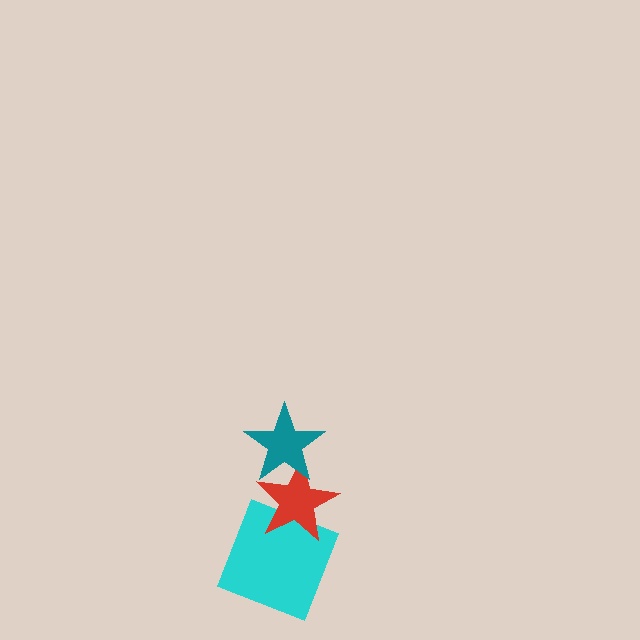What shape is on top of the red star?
The teal star is on top of the red star.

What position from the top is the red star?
The red star is 2nd from the top.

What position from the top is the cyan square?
The cyan square is 3rd from the top.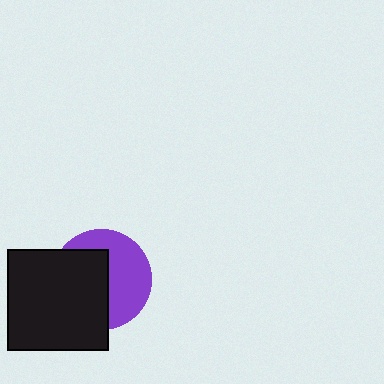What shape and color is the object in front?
The object in front is a black square.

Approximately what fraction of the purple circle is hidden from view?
Roughly 51% of the purple circle is hidden behind the black square.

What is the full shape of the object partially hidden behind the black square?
The partially hidden object is a purple circle.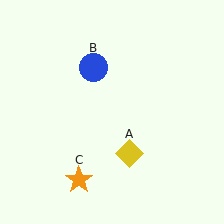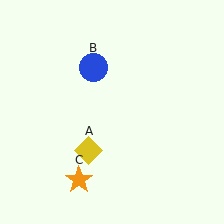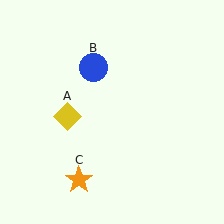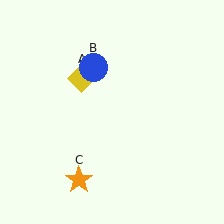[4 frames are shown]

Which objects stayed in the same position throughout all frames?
Blue circle (object B) and orange star (object C) remained stationary.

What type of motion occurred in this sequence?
The yellow diamond (object A) rotated clockwise around the center of the scene.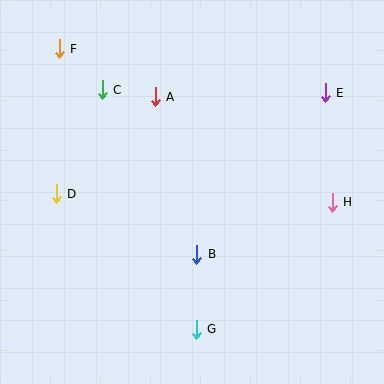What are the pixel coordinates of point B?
Point B is at (197, 254).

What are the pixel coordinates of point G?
Point G is at (196, 329).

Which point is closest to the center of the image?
Point B at (197, 254) is closest to the center.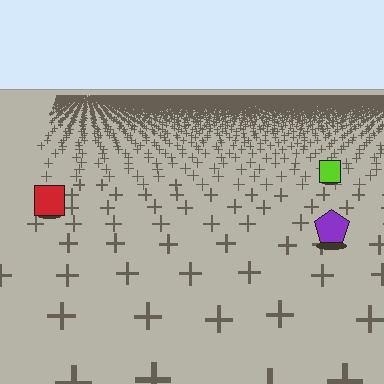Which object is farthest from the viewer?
The lime square is farthest from the viewer. It appears smaller and the ground texture around it is denser.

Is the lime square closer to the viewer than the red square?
No. The red square is closer — you can tell from the texture gradient: the ground texture is coarser near it.